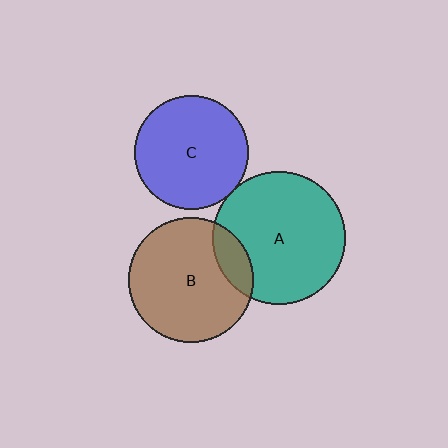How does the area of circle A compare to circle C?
Approximately 1.3 times.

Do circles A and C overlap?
Yes.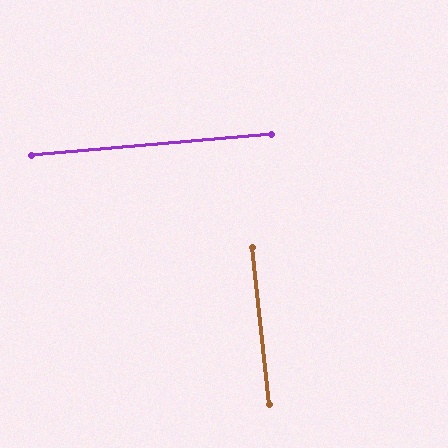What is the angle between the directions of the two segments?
Approximately 89 degrees.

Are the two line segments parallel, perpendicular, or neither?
Perpendicular — they meet at approximately 89°.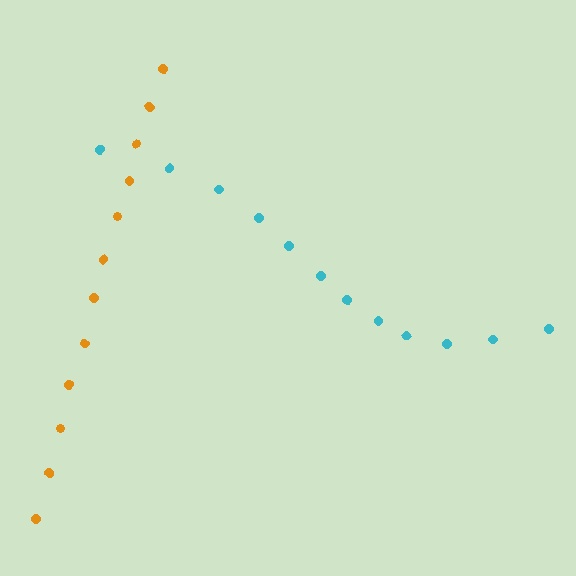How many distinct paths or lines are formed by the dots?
There are 2 distinct paths.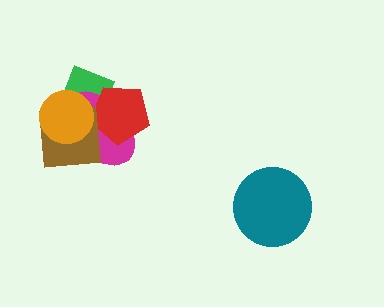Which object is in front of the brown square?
The orange circle is in front of the brown square.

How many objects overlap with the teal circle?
0 objects overlap with the teal circle.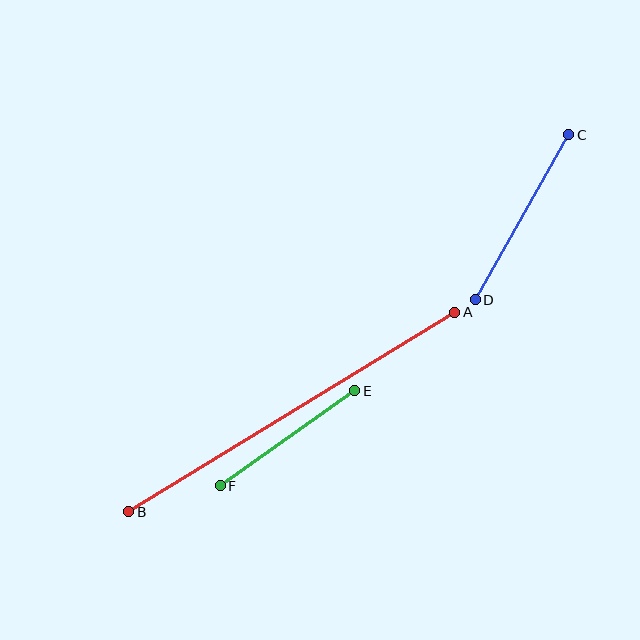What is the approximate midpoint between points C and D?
The midpoint is at approximately (522, 217) pixels.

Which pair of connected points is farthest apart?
Points A and B are farthest apart.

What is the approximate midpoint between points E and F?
The midpoint is at approximately (287, 438) pixels.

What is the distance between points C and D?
The distance is approximately 190 pixels.